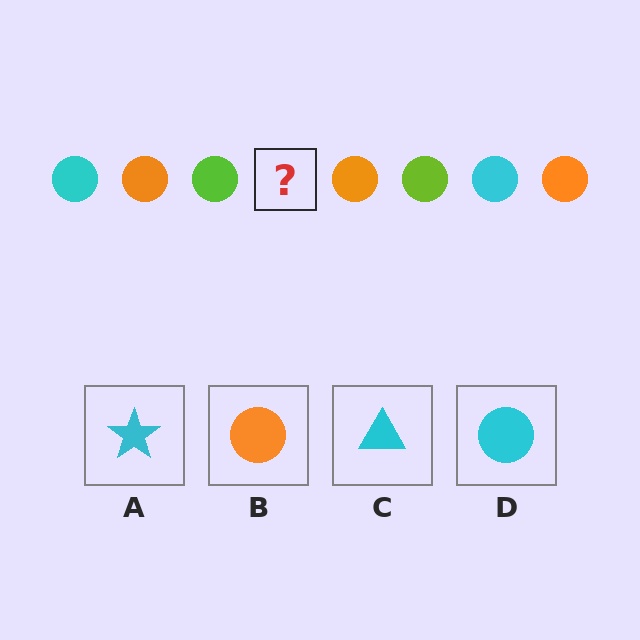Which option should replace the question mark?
Option D.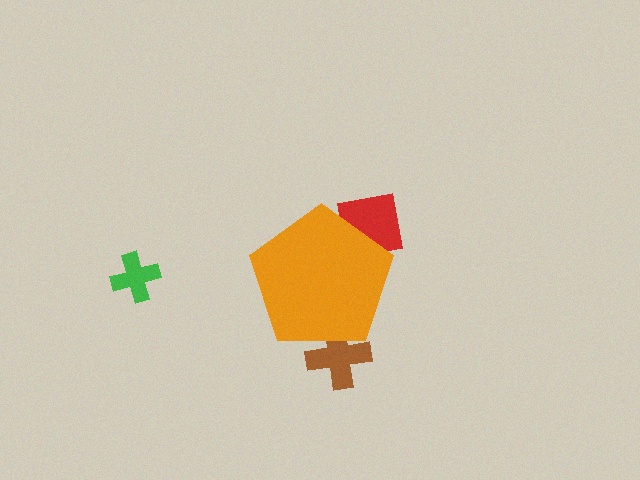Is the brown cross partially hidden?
Yes, the brown cross is partially hidden behind the orange pentagon.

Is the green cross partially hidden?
No, the green cross is fully visible.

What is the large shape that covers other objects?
An orange pentagon.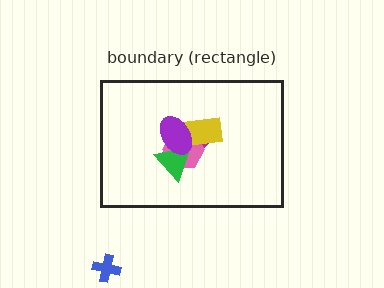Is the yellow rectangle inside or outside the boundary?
Inside.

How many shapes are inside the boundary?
5 inside, 1 outside.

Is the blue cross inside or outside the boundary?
Outside.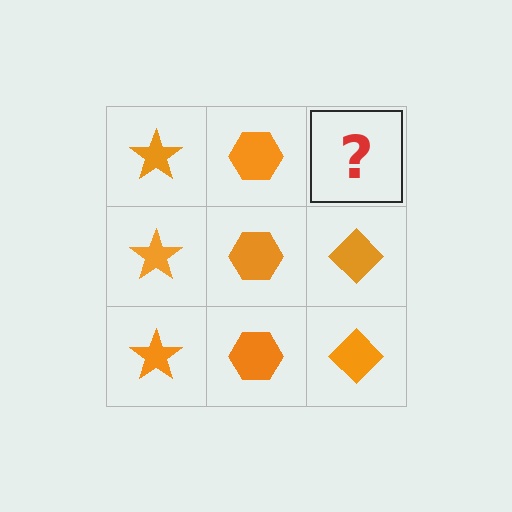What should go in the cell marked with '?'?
The missing cell should contain an orange diamond.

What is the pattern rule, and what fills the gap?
The rule is that each column has a consistent shape. The gap should be filled with an orange diamond.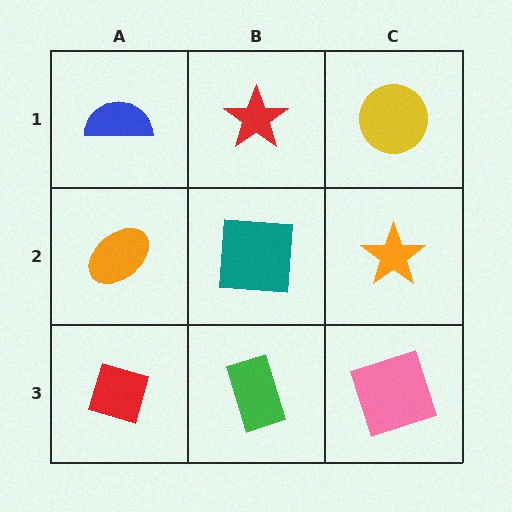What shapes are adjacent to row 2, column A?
A blue semicircle (row 1, column A), a red diamond (row 3, column A), a teal square (row 2, column B).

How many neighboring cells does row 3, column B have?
3.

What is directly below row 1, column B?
A teal square.